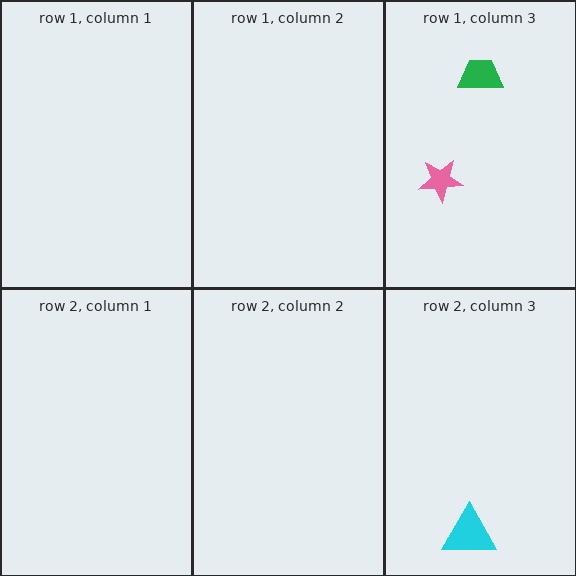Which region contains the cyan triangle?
The row 2, column 3 region.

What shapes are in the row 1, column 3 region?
The pink star, the green trapezoid.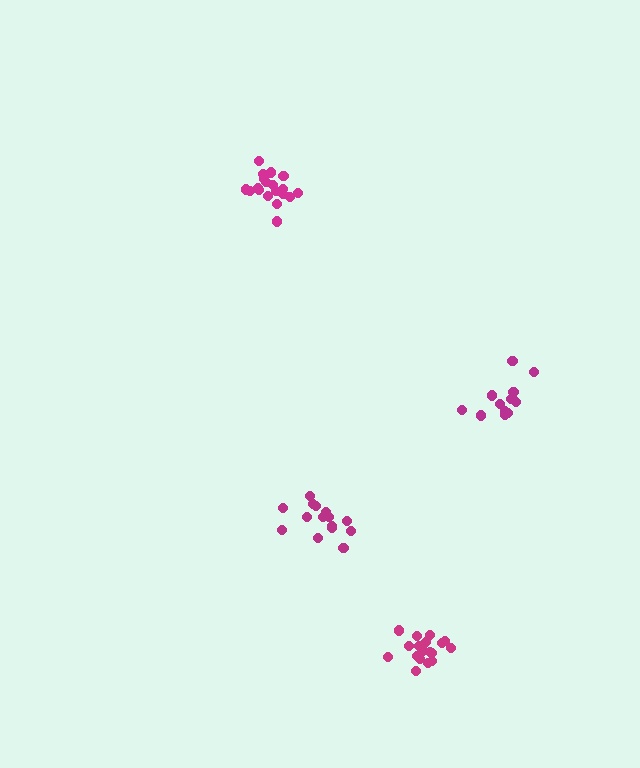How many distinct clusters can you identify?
There are 4 distinct clusters.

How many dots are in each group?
Group 1: 13 dots, Group 2: 18 dots, Group 3: 16 dots, Group 4: 19 dots (66 total).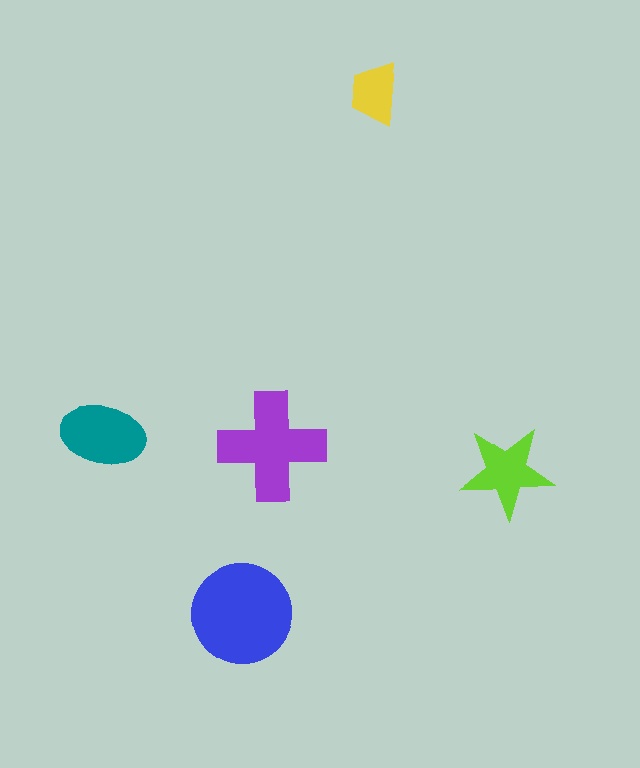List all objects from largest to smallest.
The blue circle, the purple cross, the teal ellipse, the lime star, the yellow trapezoid.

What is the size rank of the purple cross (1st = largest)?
2nd.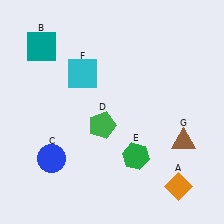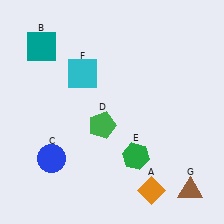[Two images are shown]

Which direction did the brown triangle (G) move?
The brown triangle (G) moved down.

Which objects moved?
The objects that moved are: the orange diamond (A), the brown triangle (G).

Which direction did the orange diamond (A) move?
The orange diamond (A) moved left.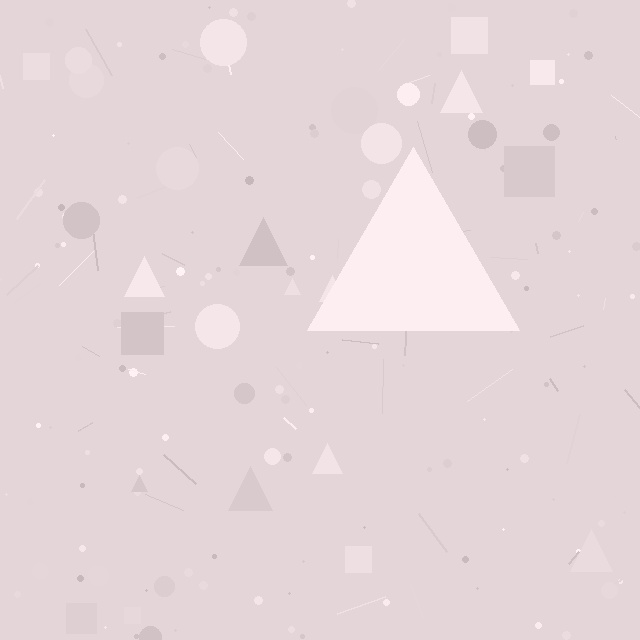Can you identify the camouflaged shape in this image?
The camouflaged shape is a triangle.